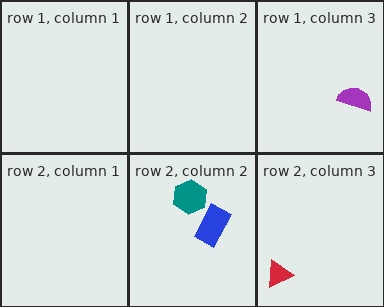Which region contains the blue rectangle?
The row 2, column 2 region.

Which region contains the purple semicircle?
The row 1, column 3 region.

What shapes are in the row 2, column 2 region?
The blue rectangle, the teal hexagon.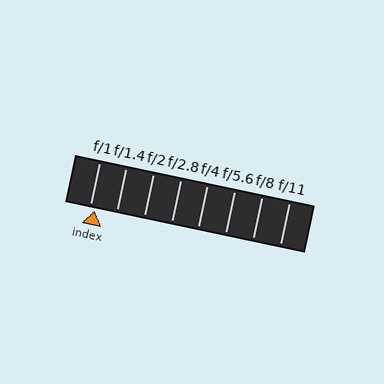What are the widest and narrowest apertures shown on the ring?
The widest aperture shown is f/1 and the narrowest is f/11.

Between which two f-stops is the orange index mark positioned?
The index mark is between f/1 and f/1.4.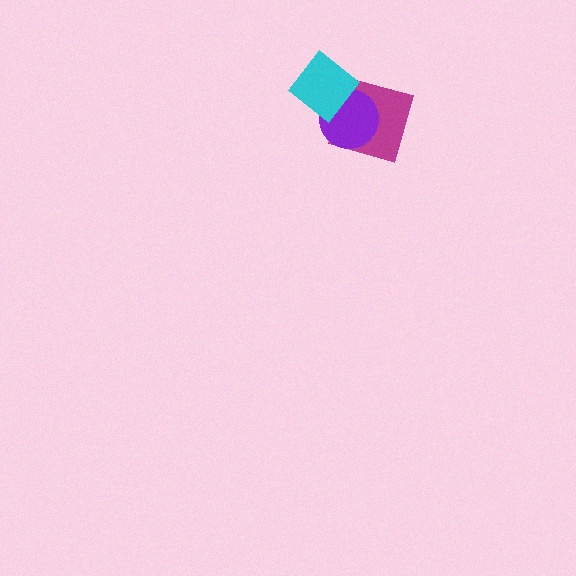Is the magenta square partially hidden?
Yes, it is partially covered by another shape.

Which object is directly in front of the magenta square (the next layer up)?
The purple circle is directly in front of the magenta square.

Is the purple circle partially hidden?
Yes, it is partially covered by another shape.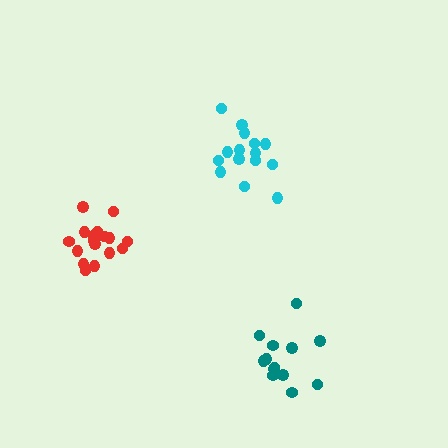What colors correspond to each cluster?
The clusters are colored: teal, cyan, red.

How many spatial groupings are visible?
There are 3 spatial groupings.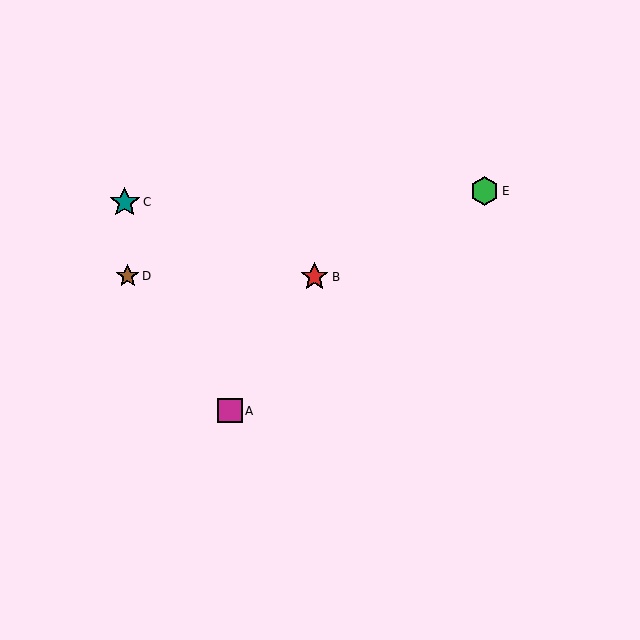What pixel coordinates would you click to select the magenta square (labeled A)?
Click at (230, 411) to select the magenta square A.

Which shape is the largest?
The teal star (labeled C) is the largest.